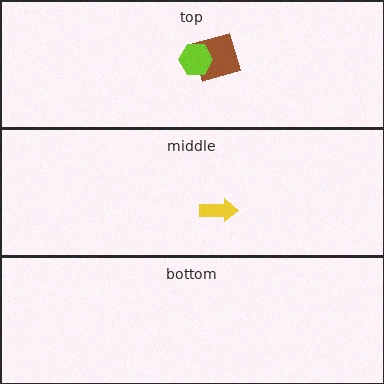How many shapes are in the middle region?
1.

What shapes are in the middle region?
The yellow arrow.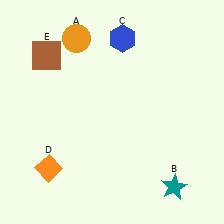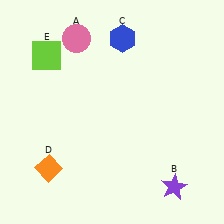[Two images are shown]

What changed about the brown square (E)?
In Image 1, E is brown. In Image 2, it changed to lime.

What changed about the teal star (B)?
In Image 1, B is teal. In Image 2, it changed to purple.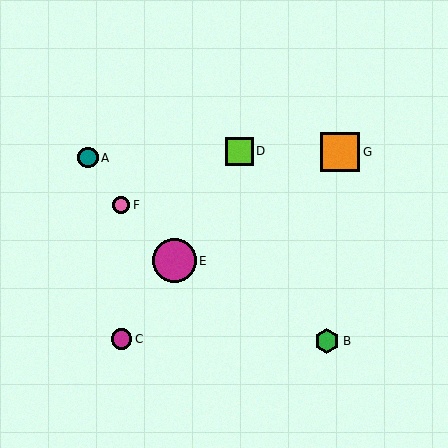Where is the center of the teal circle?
The center of the teal circle is at (88, 158).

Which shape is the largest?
The magenta circle (labeled E) is the largest.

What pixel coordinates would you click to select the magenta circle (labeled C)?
Click at (122, 339) to select the magenta circle C.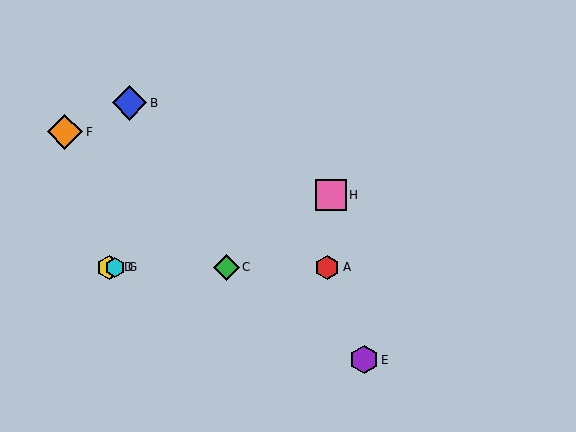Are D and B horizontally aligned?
No, D is at y≈267 and B is at y≈103.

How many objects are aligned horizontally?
4 objects (A, C, D, G) are aligned horizontally.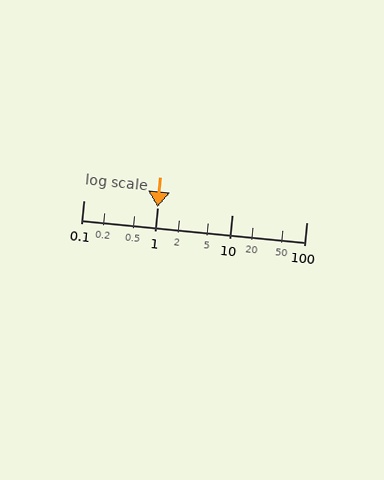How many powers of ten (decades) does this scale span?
The scale spans 3 decades, from 0.1 to 100.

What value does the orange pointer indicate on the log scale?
The pointer indicates approximately 1.